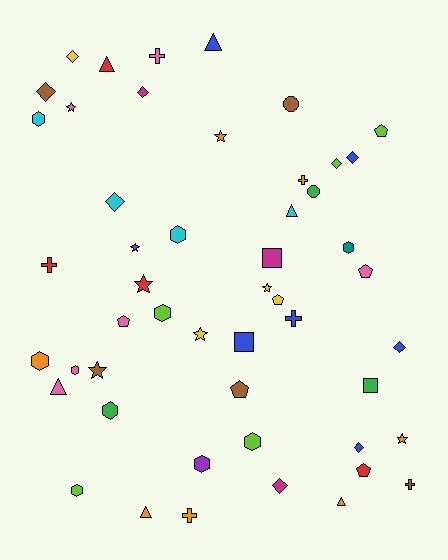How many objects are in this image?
There are 50 objects.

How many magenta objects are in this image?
There are 3 magenta objects.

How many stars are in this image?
There are 8 stars.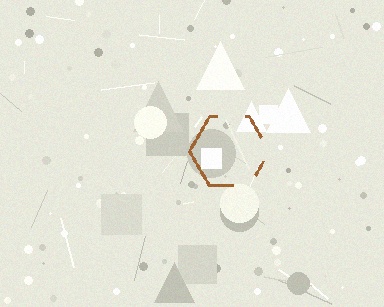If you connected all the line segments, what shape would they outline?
They would outline a hexagon.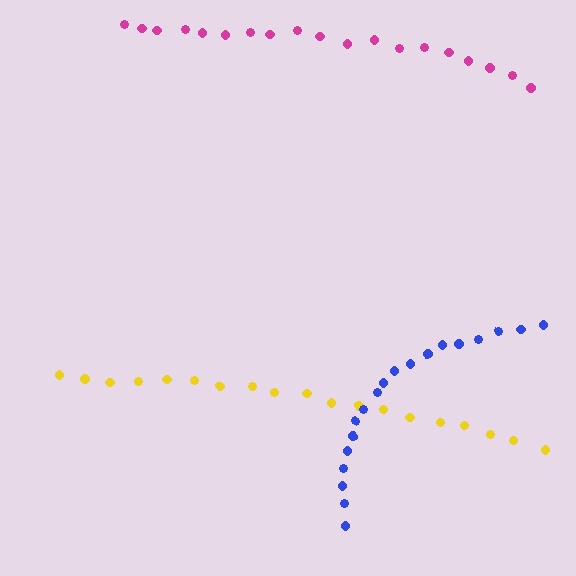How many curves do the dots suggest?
There are 3 distinct paths.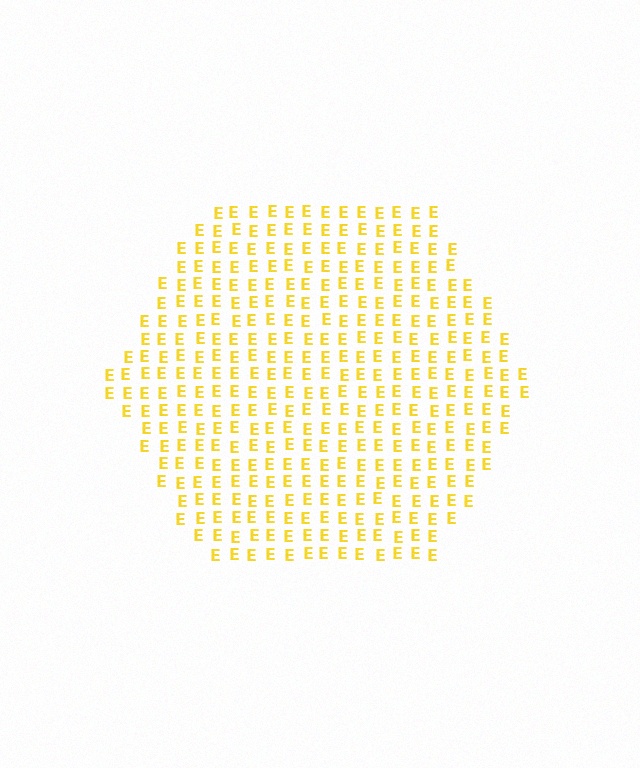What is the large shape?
The large shape is a hexagon.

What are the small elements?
The small elements are letter E's.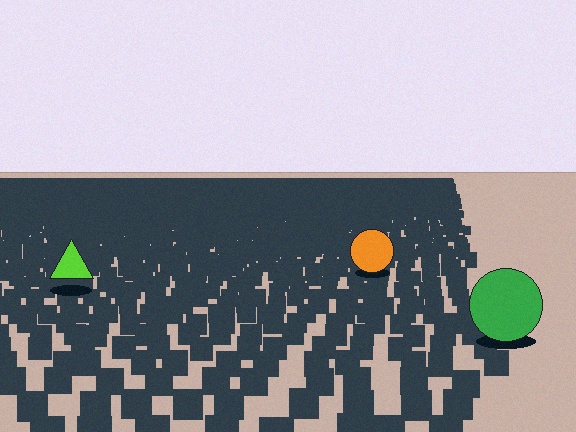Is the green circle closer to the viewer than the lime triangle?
Yes. The green circle is closer — you can tell from the texture gradient: the ground texture is coarser near it.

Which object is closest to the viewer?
The green circle is closest. The texture marks near it are larger and more spread out.